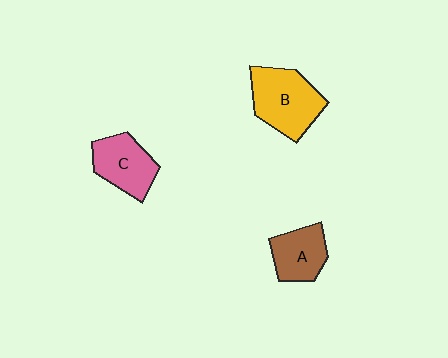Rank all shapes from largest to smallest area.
From largest to smallest: B (yellow), C (pink), A (brown).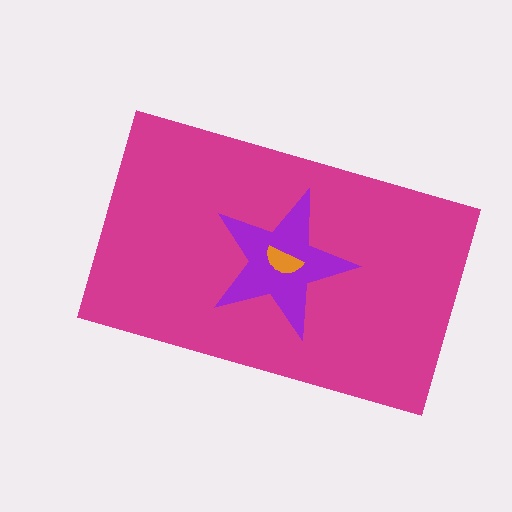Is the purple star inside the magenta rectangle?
Yes.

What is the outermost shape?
The magenta rectangle.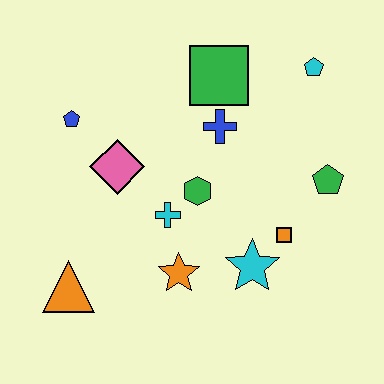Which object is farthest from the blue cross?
The orange triangle is farthest from the blue cross.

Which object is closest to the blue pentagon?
The pink diamond is closest to the blue pentagon.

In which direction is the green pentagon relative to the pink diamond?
The green pentagon is to the right of the pink diamond.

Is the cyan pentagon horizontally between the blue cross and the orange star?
No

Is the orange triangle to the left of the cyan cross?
Yes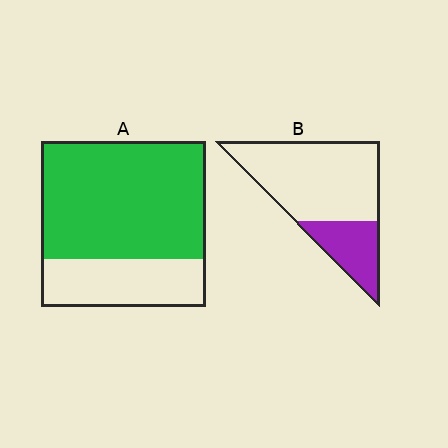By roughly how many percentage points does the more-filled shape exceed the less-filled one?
By roughly 45 percentage points (A over B).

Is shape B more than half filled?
No.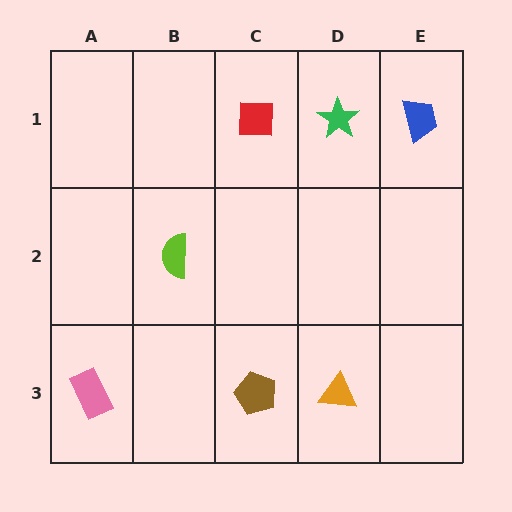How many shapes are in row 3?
3 shapes.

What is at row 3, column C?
A brown pentagon.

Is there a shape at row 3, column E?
No, that cell is empty.